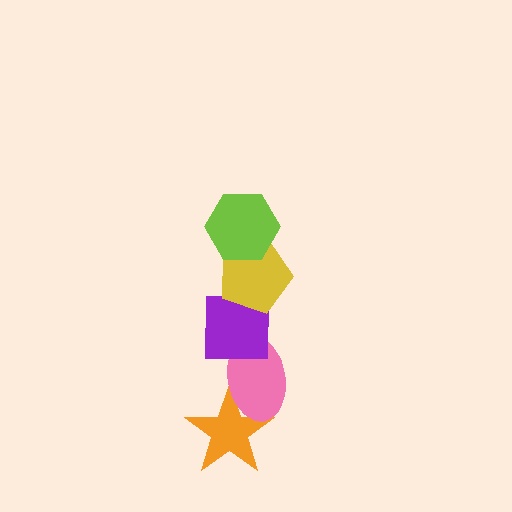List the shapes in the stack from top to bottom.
From top to bottom: the lime hexagon, the yellow pentagon, the purple square, the pink ellipse, the orange star.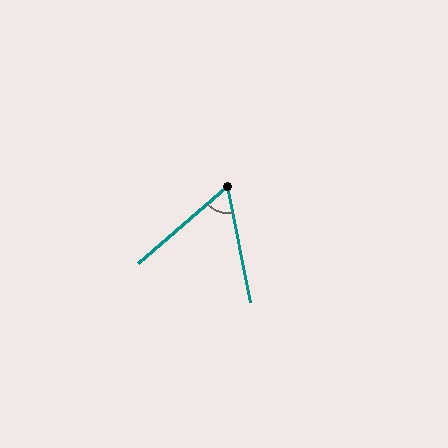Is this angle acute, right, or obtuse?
It is acute.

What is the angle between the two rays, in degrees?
Approximately 61 degrees.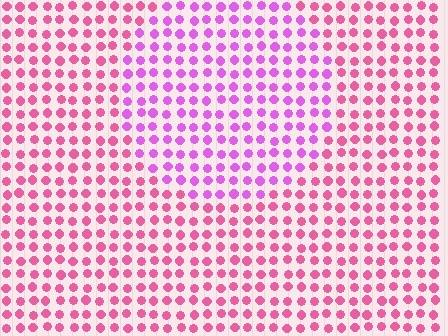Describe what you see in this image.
The image is filled with small pink elements in a uniform arrangement. A circle-shaped region is visible where the elements are tinted to a slightly different hue, forming a subtle color boundary.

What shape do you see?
I see a circle.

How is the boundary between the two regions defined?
The boundary is defined purely by a slight shift in hue (about 34 degrees). Spacing, size, and orientation are identical on both sides.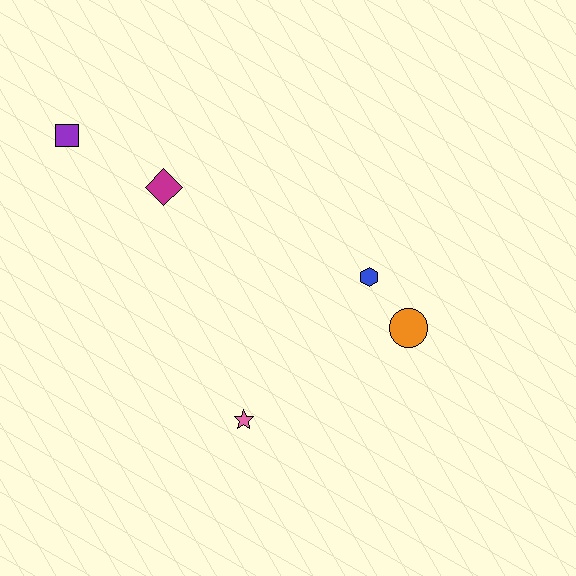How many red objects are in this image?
There are no red objects.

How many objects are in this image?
There are 5 objects.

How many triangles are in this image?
There are no triangles.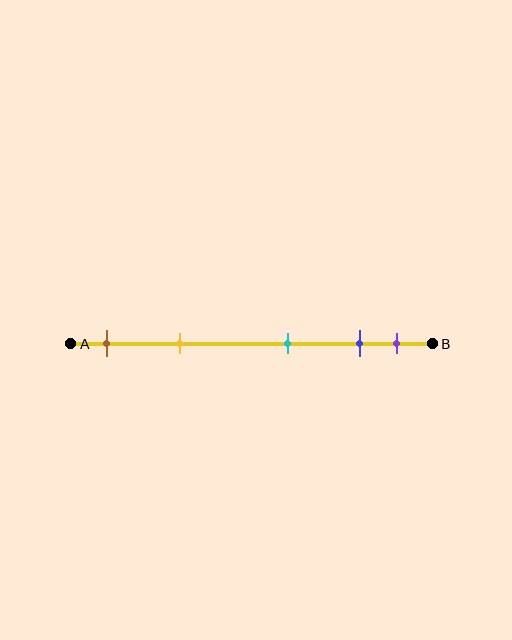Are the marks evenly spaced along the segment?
No, the marks are not evenly spaced.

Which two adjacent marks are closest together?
The blue and purple marks are the closest adjacent pair.